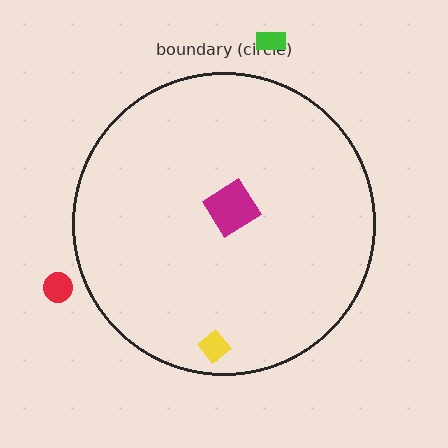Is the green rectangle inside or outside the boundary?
Outside.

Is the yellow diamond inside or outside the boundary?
Inside.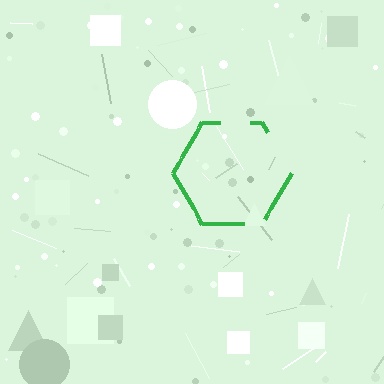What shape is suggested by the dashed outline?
The dashed outline suggests a hexagon.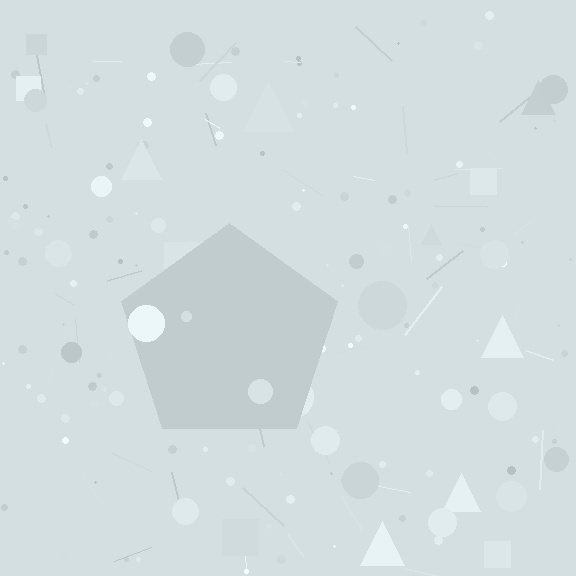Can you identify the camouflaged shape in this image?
The camouflaged shape is a pentagon.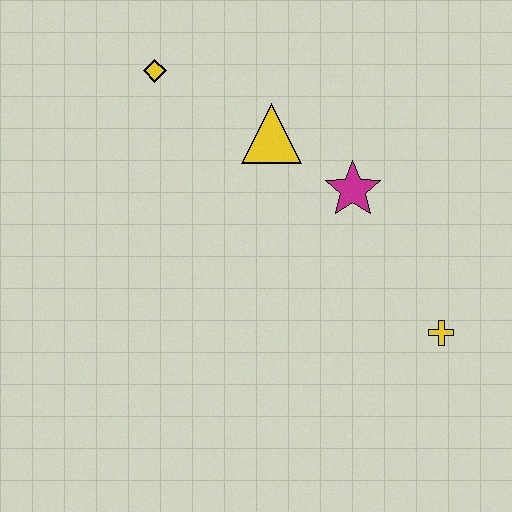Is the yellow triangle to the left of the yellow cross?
Yes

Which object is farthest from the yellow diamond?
The yellow cross is farthest from the yellow diamond.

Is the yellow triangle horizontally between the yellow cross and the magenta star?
No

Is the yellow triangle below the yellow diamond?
Yes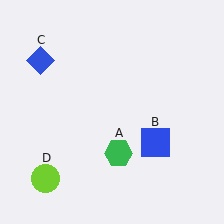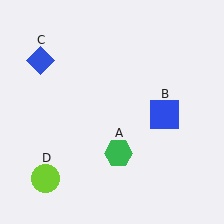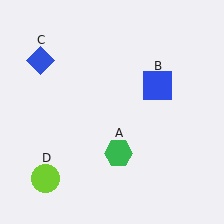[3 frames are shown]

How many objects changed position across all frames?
1 object changed position: blue square (object B).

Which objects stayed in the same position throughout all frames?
Green hexagon (object A) and blue diamond (object C) and lime circle (object D) remained stationary.